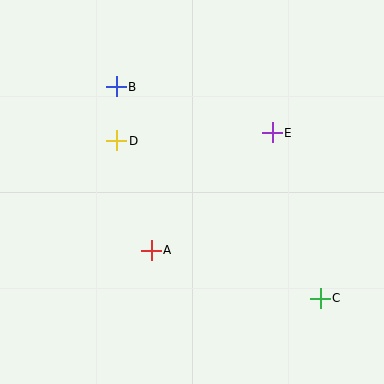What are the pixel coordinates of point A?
Point A is at (151, 250).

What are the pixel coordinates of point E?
Point E is at (272, 133).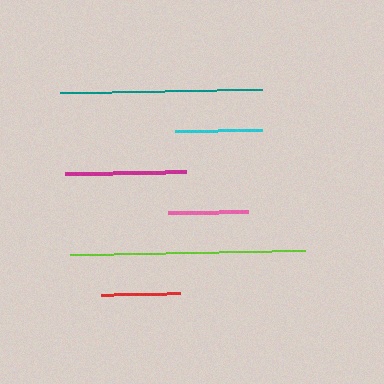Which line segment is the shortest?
The red line is the shortest at approximately 79 pixels.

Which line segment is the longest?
The lime line is the longest at approximately 235 pixels.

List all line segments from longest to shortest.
From longest to shortest: lime, teal, magenta, cyan, pink, red.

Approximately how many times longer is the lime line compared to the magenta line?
The lime line is approximately 1.9 times the length of the magenta line.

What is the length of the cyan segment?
The cyan segment is approximately 87 pixels long.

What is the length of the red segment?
The red segment is approximately 79 pixels long.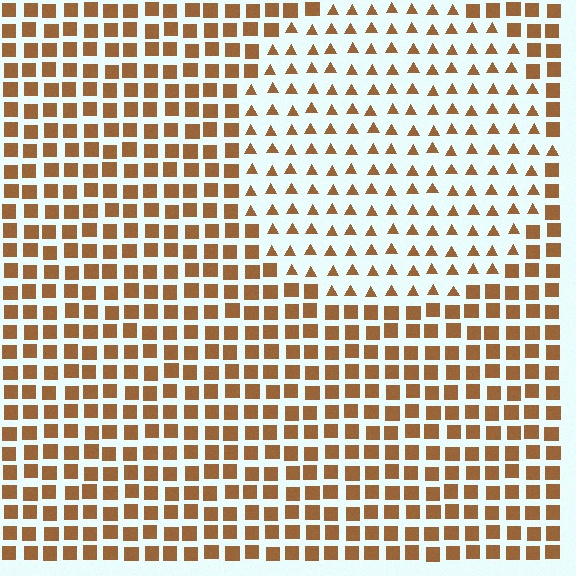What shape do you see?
I see a circle.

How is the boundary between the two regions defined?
The boundary is defined by a change in element shape: triangles inside vs. squares outside. All elements share the same color and spacing.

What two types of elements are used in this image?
The image uses triangles inside the circle region and squares outside it.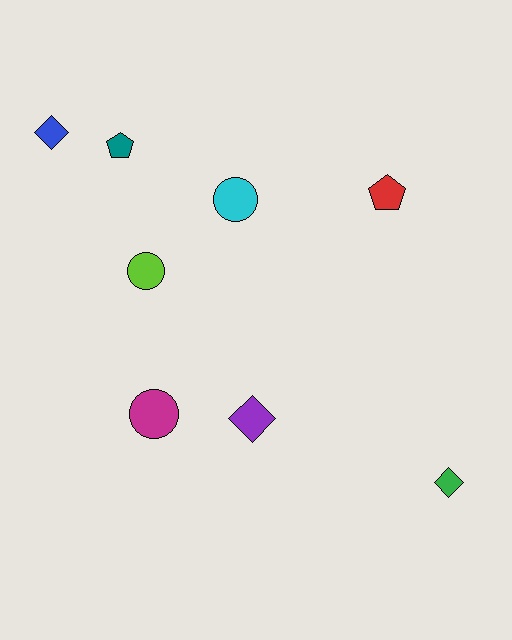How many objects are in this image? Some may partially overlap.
There are 8 objects.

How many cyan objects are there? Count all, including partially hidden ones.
There is 1 cyan object.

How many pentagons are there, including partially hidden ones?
There are 2 pentagons.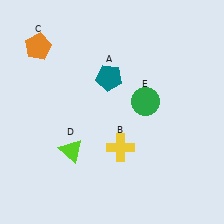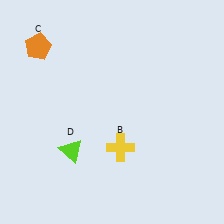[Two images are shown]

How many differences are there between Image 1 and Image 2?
There are 2 differences between the two images.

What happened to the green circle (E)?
The green circle (E) was removed in Image 2. It was in the top-right area of Image 1.